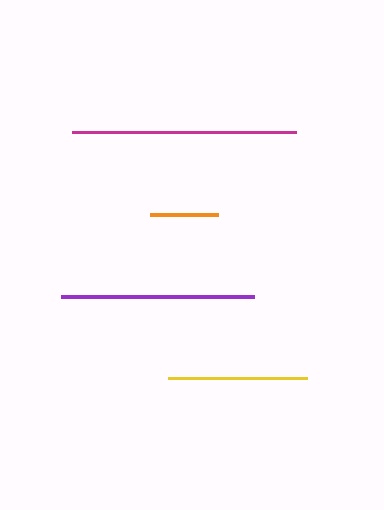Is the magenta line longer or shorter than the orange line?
The magenta line is longer than the orange line.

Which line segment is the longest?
The magenta line is the longest at approximately 224 pixels.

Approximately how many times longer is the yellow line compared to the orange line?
The yellow line is approximately 2.1 times the length of the orange line.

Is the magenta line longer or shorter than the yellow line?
The magenta line is longer than the yellow line.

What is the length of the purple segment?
The purple segment is approximately 193 pixels long.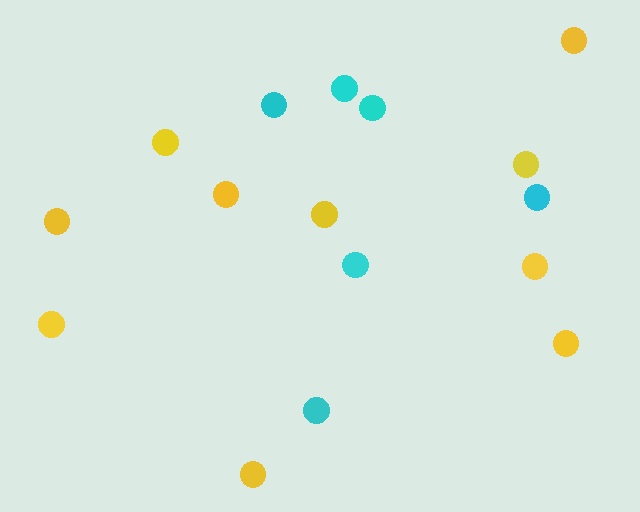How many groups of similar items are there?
There are 2 groups: one group of cyan circles (6) and one group of yellow circles (10).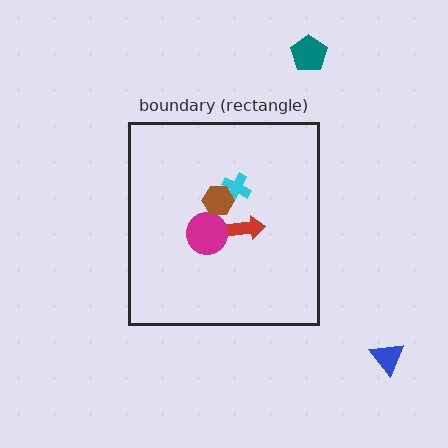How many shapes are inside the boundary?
4 inside, 2 outside.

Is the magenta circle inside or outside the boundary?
Inside.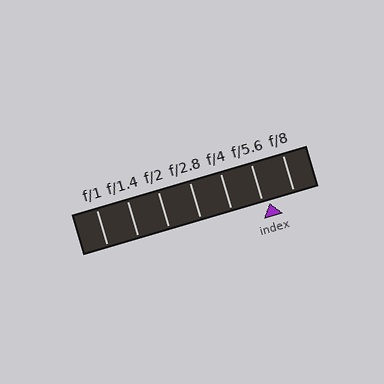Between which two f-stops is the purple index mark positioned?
The index mark is between f/5.6 and f/8.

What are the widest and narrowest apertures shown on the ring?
The widest aperture shown is f/1 and the narrowest is f/8.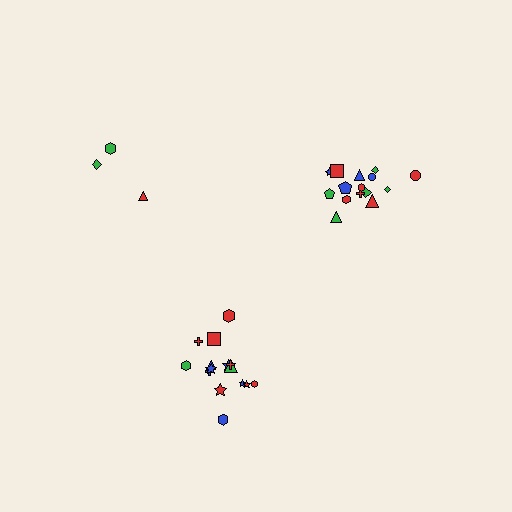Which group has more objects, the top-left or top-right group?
The top-right group.